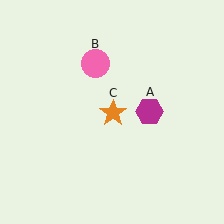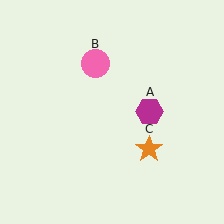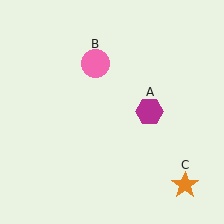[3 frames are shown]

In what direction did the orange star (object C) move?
The orange star (object C) moved down and to the right.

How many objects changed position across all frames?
1 object changed position: orange star (object C).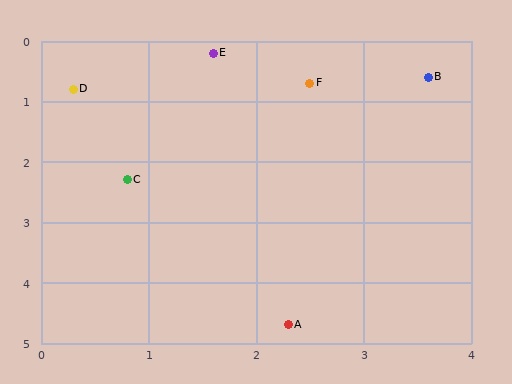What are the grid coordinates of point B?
Point B is at approximately (3.6, 0.6).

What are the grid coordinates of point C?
Point C is at approximately (0.8, 2.3).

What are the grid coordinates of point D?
Point D is at approximately (0.3, 0.8).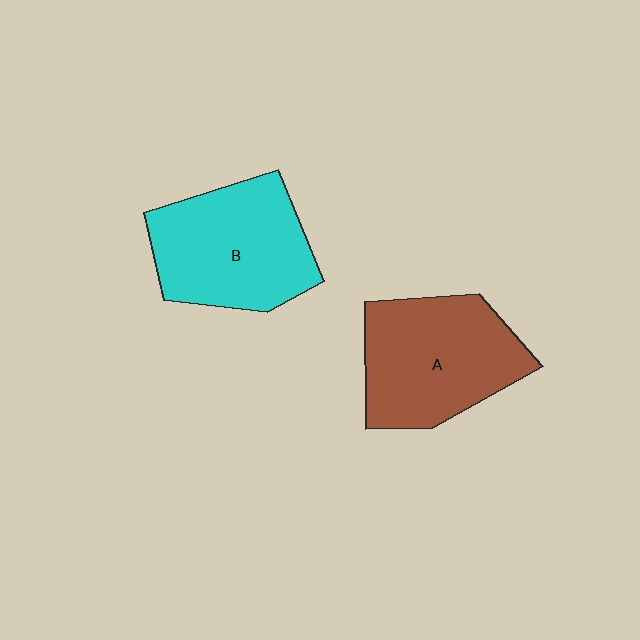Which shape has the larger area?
Shape A (brown).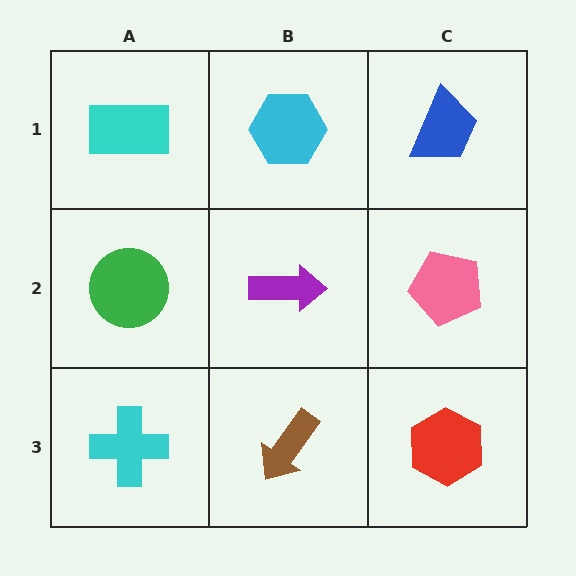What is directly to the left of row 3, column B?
A cyan cross.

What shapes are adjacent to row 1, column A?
A green circle (row 2, column A), a cyan hexagon (row 1, column B).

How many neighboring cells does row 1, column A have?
2.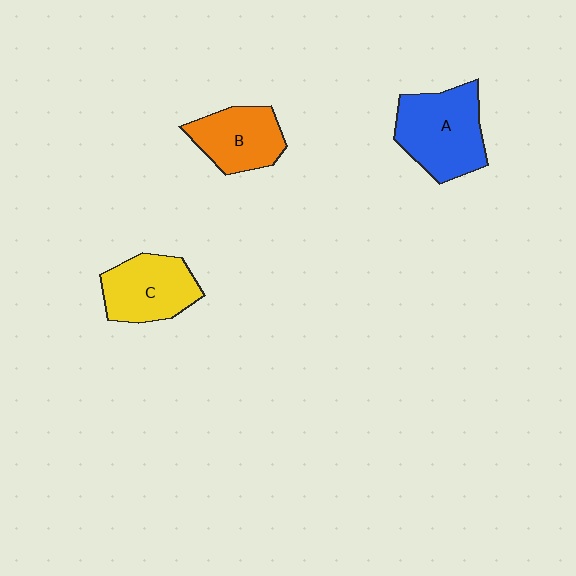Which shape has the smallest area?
Shape B (orange).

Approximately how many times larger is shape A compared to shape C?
Approximately 1.2 times.